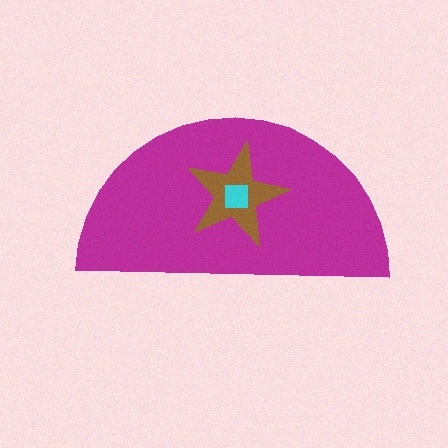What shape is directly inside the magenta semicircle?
The brown star.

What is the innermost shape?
The cyan square.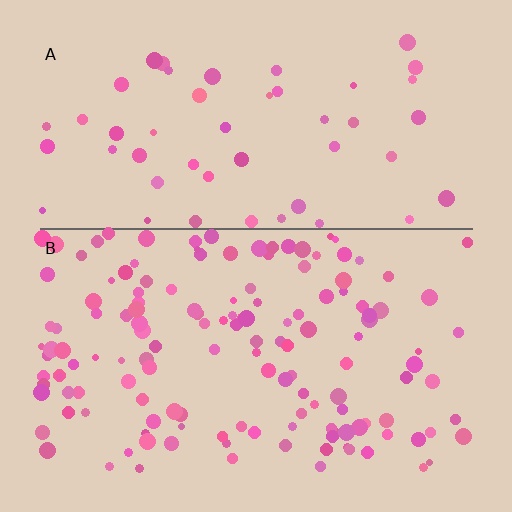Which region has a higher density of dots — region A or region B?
B (the bottom).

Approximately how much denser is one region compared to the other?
Approximately 2.8× — region B over region A.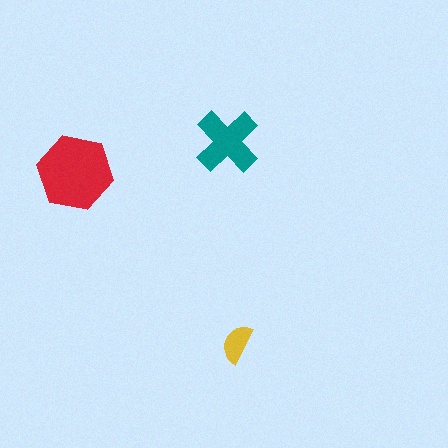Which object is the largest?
The red hexagon.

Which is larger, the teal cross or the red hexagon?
The red hexagon.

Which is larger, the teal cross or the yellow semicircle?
The teal cross.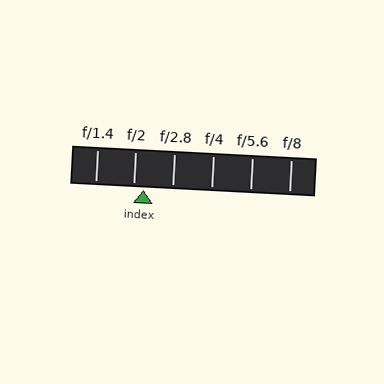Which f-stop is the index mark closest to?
The index mark is closest to f/2.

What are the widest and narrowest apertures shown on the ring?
The widest aperture shown is f/1.4 and the narrowest is f/8.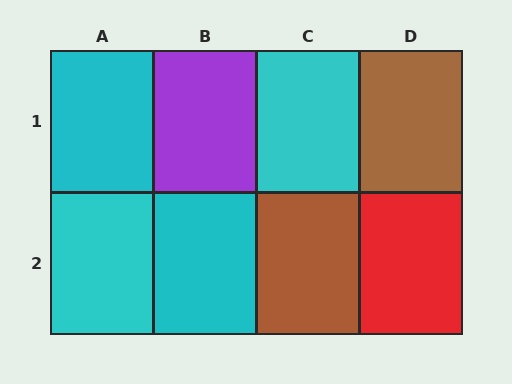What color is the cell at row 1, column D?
Brown.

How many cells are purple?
1 cell is purple.